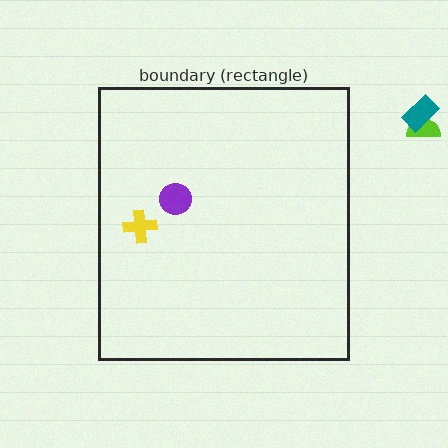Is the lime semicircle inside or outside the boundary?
Outside.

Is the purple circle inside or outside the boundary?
Inside.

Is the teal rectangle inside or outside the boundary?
Outside.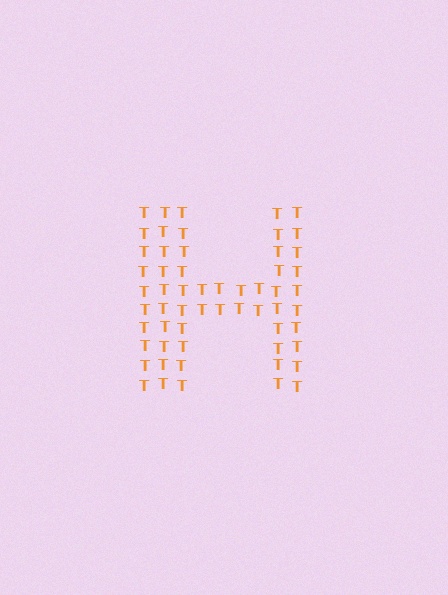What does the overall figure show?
The overall figure shows the letter H.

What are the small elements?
The small elements are letter T's.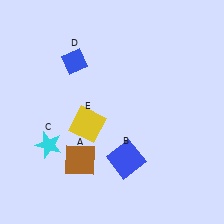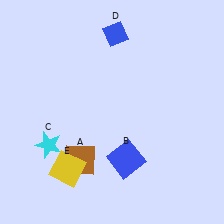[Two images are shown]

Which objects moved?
The objects that moved are: the blue diamond (D), the yellow square (E).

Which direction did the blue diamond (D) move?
The blue diamond (D) moved right.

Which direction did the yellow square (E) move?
The yellow square (E) moved down.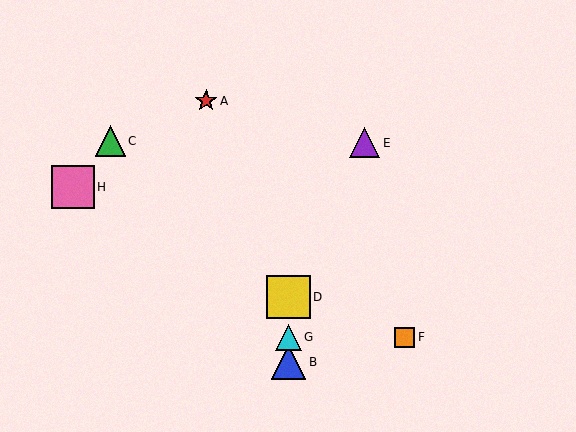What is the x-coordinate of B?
Object B is at x≈288.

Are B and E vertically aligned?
No, B is at x≈288 and E is at x≈365.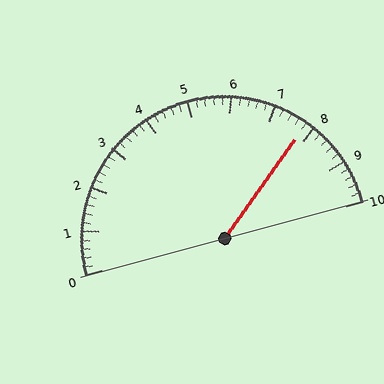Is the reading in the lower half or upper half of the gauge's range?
The reading is in the upper half of the range (0 to 10).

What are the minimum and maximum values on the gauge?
The gauge ranges from 0 to 10.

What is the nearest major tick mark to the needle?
The nearest major tick mark is 8.